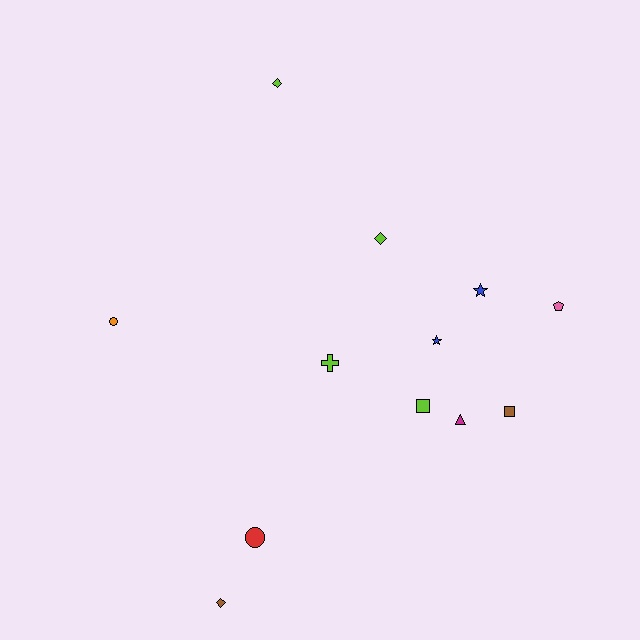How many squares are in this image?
There are 2 squares.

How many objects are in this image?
There are 12 objects.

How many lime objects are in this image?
There are 4 lime objects.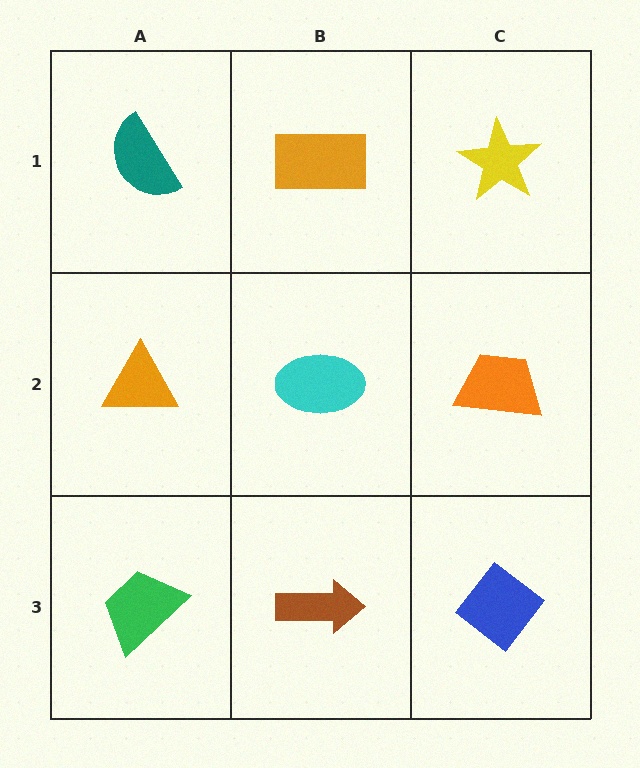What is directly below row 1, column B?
A cyan ellipse.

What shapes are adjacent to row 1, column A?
An orange triangle (row 2, column A), an orange rectangle (row 1, column B).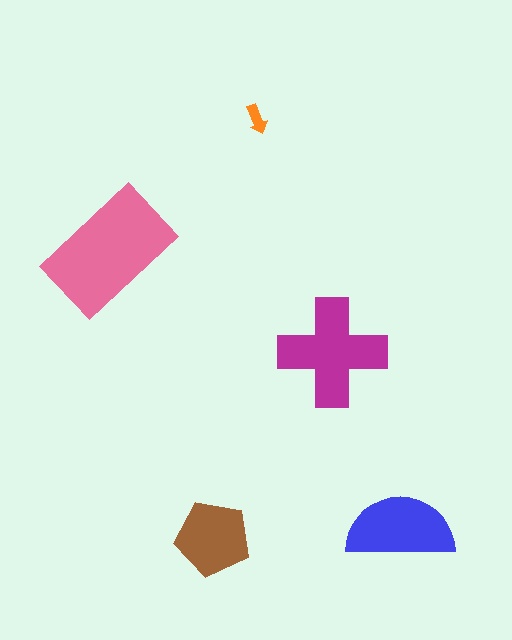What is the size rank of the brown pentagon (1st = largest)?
4th.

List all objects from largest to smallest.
The pink rectangle, the magenta cross, the blue semicircle, the brown pentagon, the orange arrow.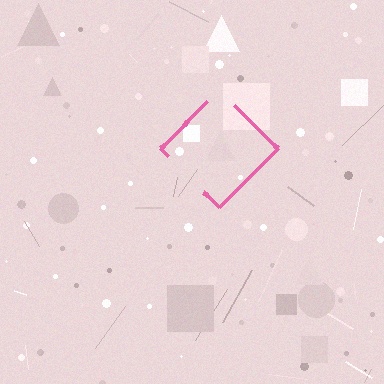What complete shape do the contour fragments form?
The contour fragments form a diamond.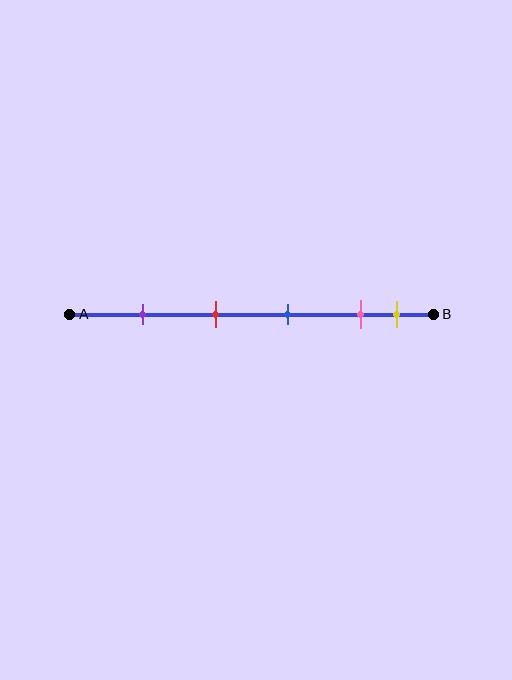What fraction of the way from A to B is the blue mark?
The blue mark is approximately 60% (0.6) of the way from A to B.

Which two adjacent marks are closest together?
The pink and yellow marks are the closest adjacent pair.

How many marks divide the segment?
There are 5 marks dividing the segment.